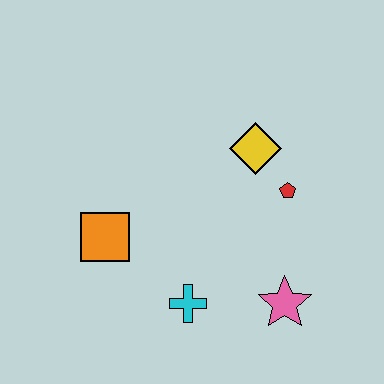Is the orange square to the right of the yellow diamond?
No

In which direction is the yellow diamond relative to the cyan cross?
The yellow diamond is above the cyan cross.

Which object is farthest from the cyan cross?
The yellow diamond is farthest from the cyan cross.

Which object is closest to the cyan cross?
The pink star is closest to the cyan cross.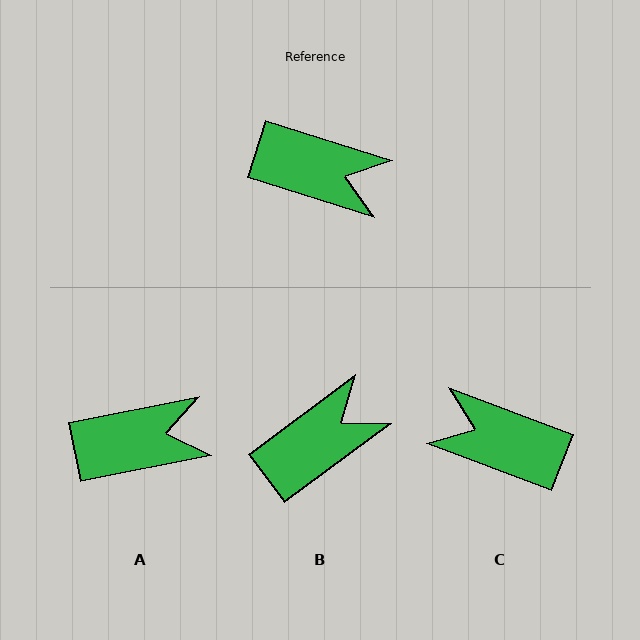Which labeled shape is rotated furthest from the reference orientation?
C, about 177 degrees away.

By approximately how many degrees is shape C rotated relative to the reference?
Approximately 177 degrees counter-clockwise.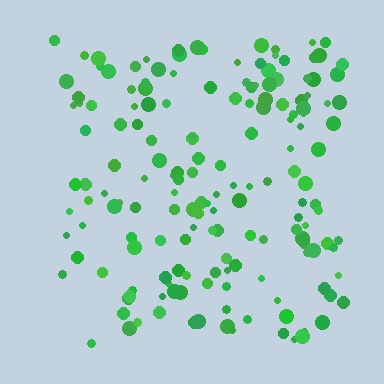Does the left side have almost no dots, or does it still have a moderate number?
Still a moderate number, just noticeably fewer than the right.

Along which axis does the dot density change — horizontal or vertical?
Horizontal.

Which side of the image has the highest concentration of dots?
The right.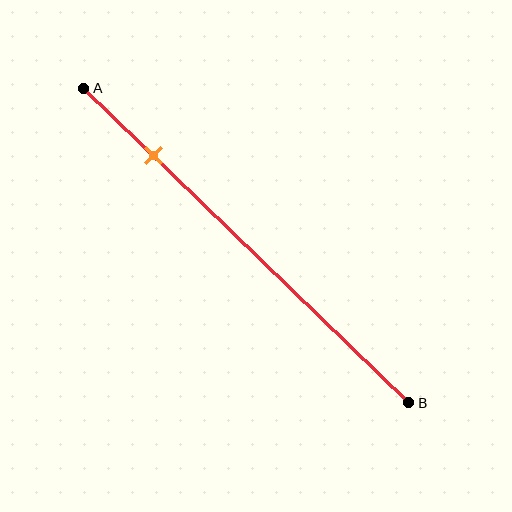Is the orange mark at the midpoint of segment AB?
No, the mark is at about 20% from A, not at the 50% midpoint.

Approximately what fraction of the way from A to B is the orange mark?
The orange mark is approximately 20% of the way from A to B.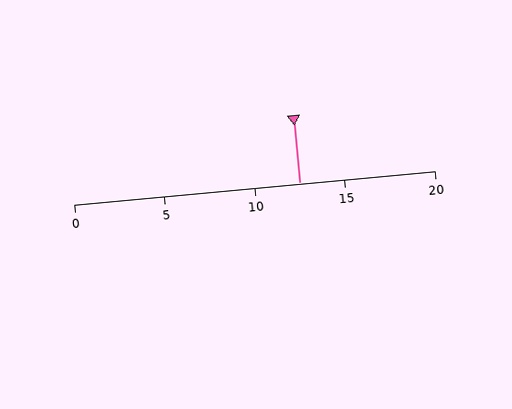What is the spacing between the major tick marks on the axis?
The major ticks are spaced 5 apart.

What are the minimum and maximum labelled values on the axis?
The axis runs from 0 to 20.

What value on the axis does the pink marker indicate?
The marker indicates approximately 12.5.